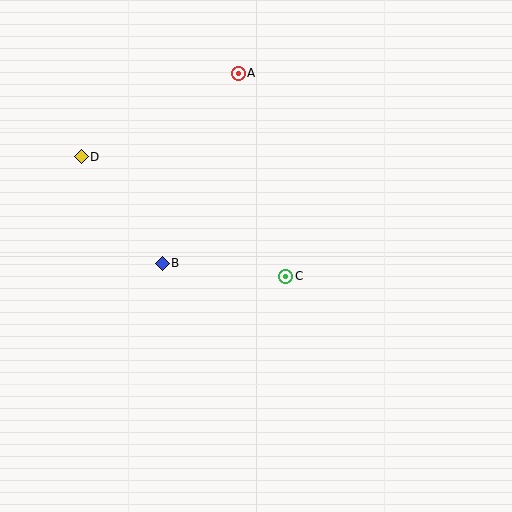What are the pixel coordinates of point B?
Point B is at (162, 263).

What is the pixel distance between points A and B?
The distance between A and B is 205 pixels.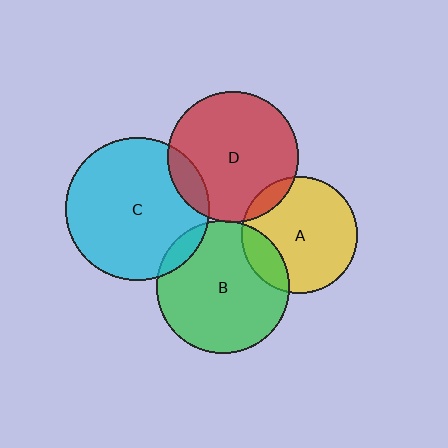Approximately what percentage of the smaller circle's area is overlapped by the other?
Approximately 10%.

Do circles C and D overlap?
Yes.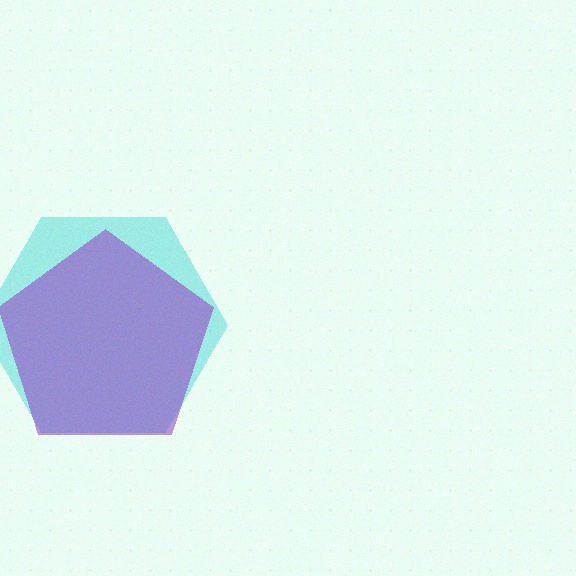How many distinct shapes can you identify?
There are 2 distinct shapes: a cyan hexagon, a purple pentagon.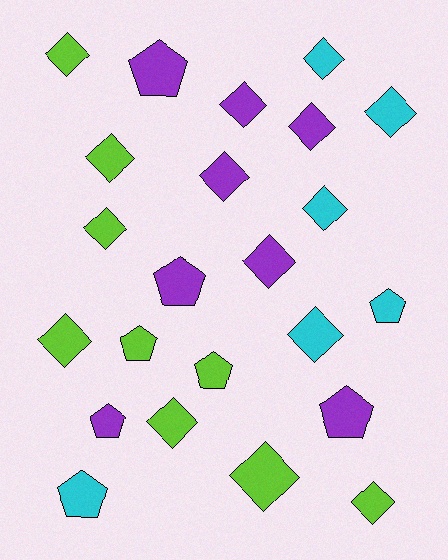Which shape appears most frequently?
Diamond, with 15 objects.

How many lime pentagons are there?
There are 2 lime pentagons.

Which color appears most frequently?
Lime, with 9 objects.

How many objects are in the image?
There are 23 objects.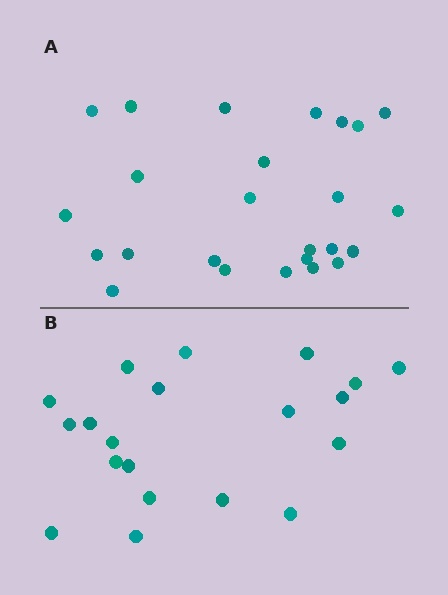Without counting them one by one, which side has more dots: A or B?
Region A (the top region) has more dots.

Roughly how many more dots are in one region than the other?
Region A has about 5 more dots than region B.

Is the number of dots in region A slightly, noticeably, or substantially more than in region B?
Region A has noticeably more, but not dramatically so. The ratio is roughly 1.2 to 1.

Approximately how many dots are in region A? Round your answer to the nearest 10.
About 20 dots. (The exact count is 25, which rounds to 20.)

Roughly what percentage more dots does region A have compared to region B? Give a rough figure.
About 25% more.